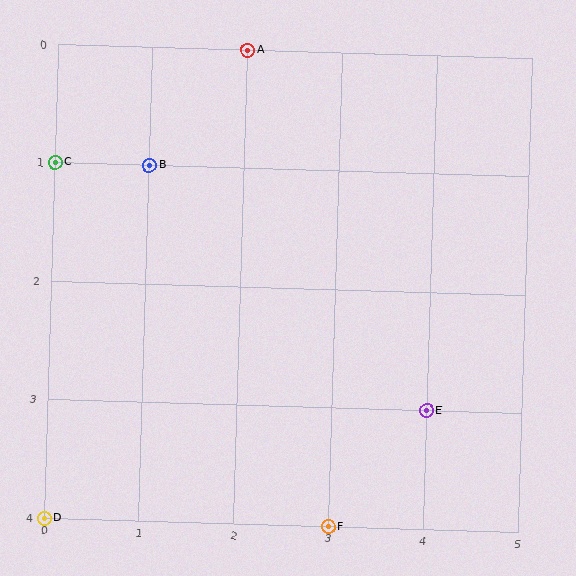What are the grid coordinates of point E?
Point E is at grid coordinates (4, 3).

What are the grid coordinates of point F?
Point F is at grid coordinates (3, 4).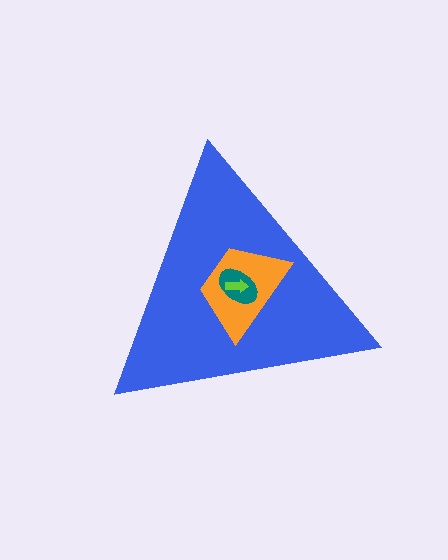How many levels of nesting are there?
4.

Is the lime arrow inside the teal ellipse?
Yes.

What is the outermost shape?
The blue triangle.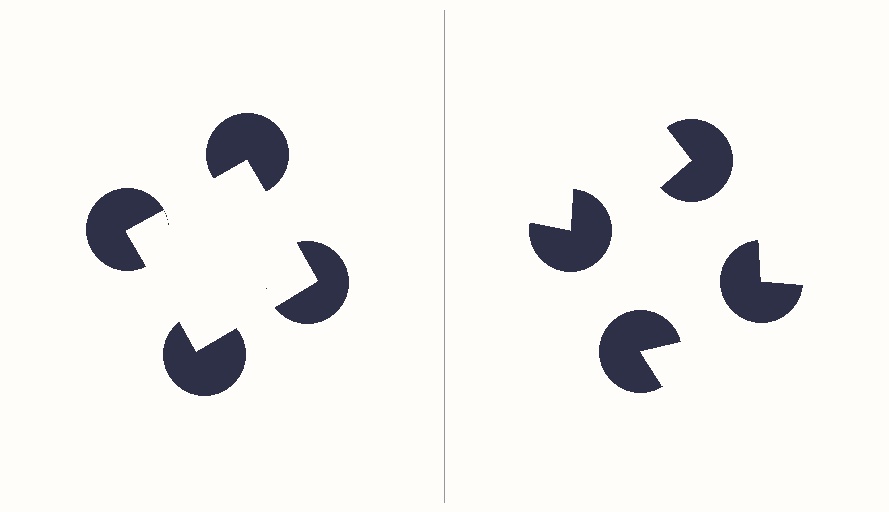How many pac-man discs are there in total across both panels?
8 — 4 on each side.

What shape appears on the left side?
An illusory square.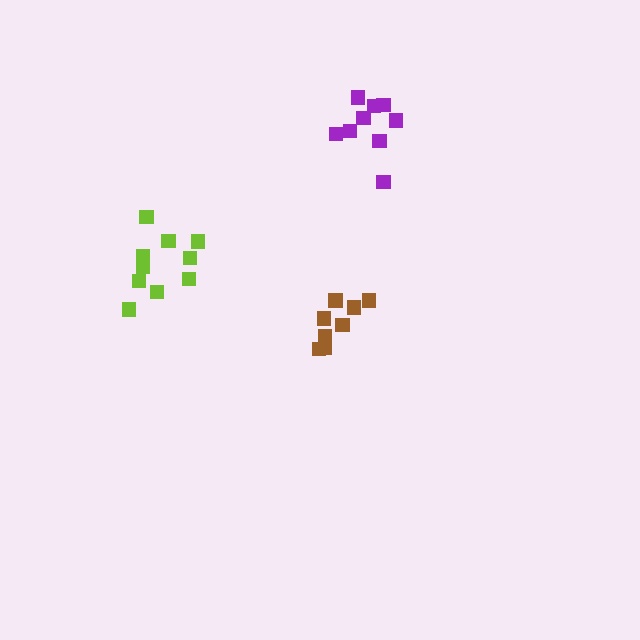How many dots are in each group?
Group 1: 8 dots, Group 2: 10 dots, Group 3: 9 dots (27 total).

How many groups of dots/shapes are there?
There are 3 groups.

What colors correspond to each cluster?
The clusters are colored: brown, lime, purple.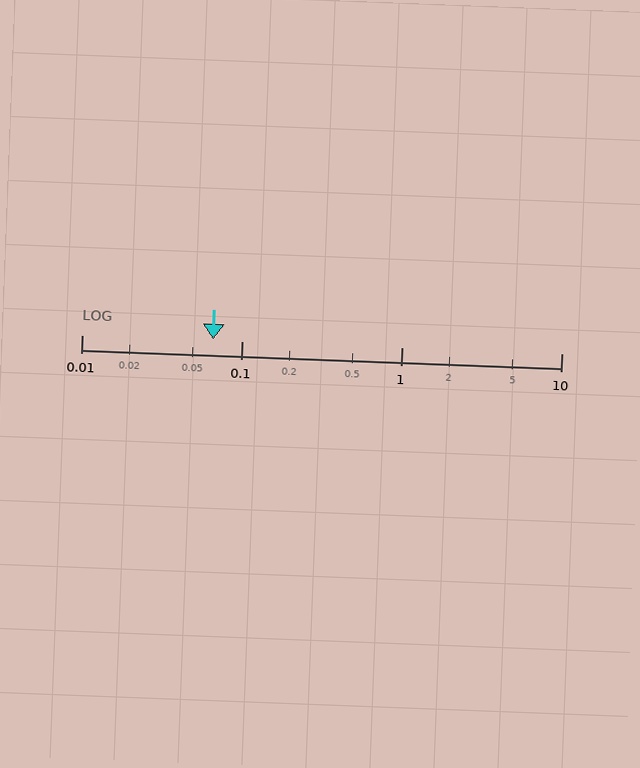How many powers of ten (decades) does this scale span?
The scale spans 3 decades, from 0.01 to 10.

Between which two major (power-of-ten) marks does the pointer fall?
The pointer is between 0.01 and 0.1.